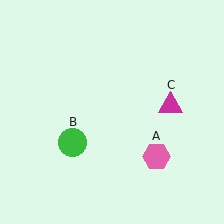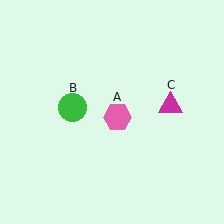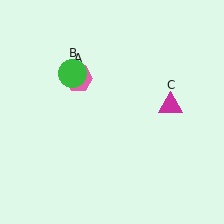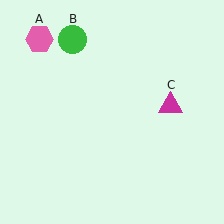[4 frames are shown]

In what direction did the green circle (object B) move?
The green circle (object B) moved up.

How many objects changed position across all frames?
2 objects changed position: pink hexagon (object A), green circle (object B).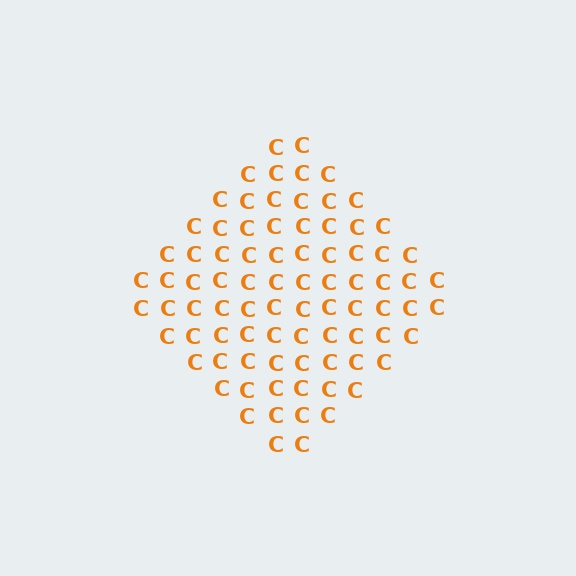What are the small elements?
The small elements are letter C's.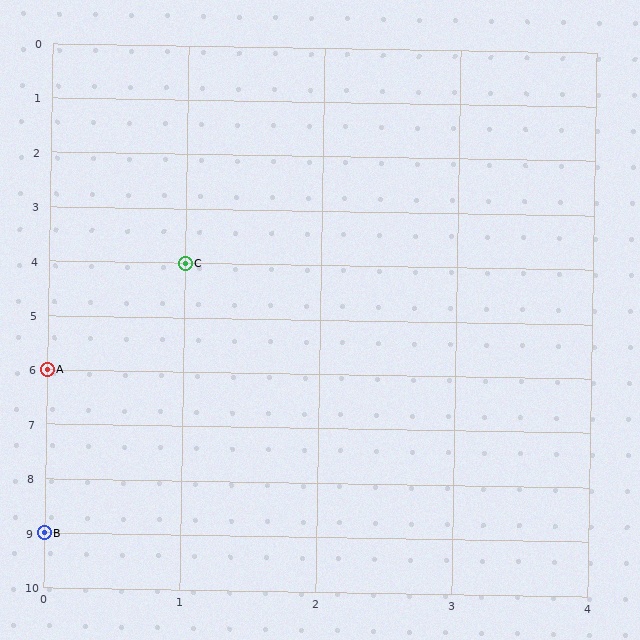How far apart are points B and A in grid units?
Points B and A are 3 rows apart.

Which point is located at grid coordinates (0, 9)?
Point B is at (0, 9).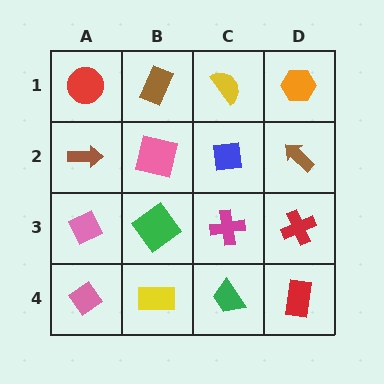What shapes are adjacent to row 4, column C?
A magenta cross (row 3, column C), a yellow rectangle (row 4, column B), a red rectangle (row 4, column D).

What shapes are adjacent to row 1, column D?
A brown arrow (row 2, column D), a yellow semicircle (row 1, column C).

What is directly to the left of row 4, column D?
A green trapezoid.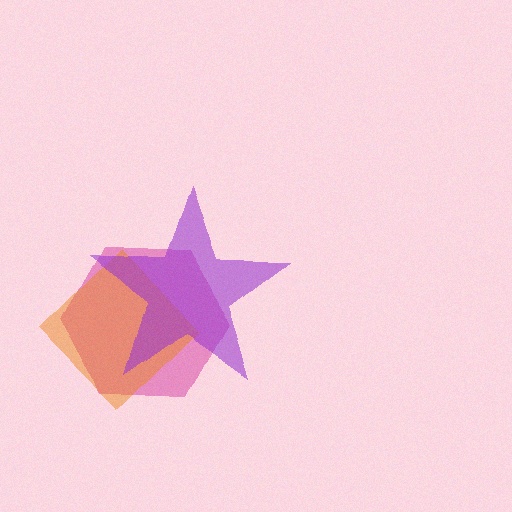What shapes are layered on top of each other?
The layered shapes are: a pink hexagon, an orange diamond, a purple star.